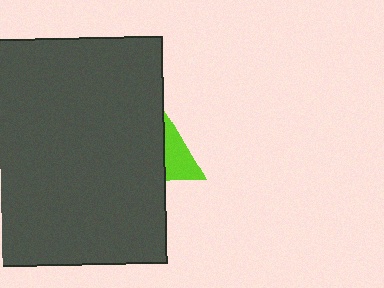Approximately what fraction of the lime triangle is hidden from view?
Roughly 75% of the lime triangle is hidden behind the dark gray rectangle.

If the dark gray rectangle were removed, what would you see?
You would see the complete lime triangle.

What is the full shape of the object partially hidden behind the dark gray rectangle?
The partially hidden object is a lime triangle.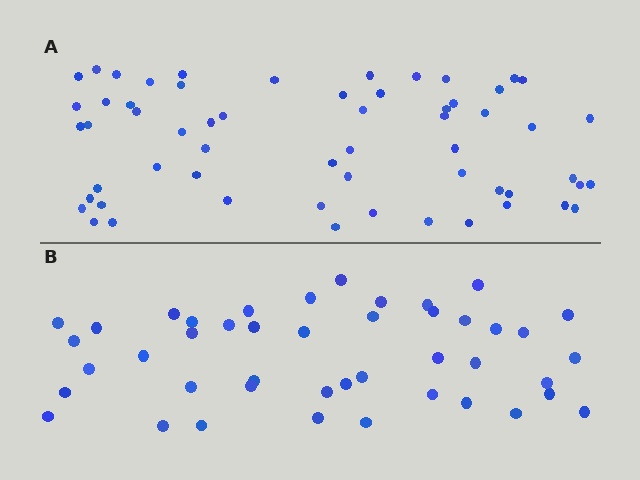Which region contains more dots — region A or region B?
Region A (the top region) has more dots.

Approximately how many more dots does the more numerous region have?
Region A has approximately 15 more dots than region B.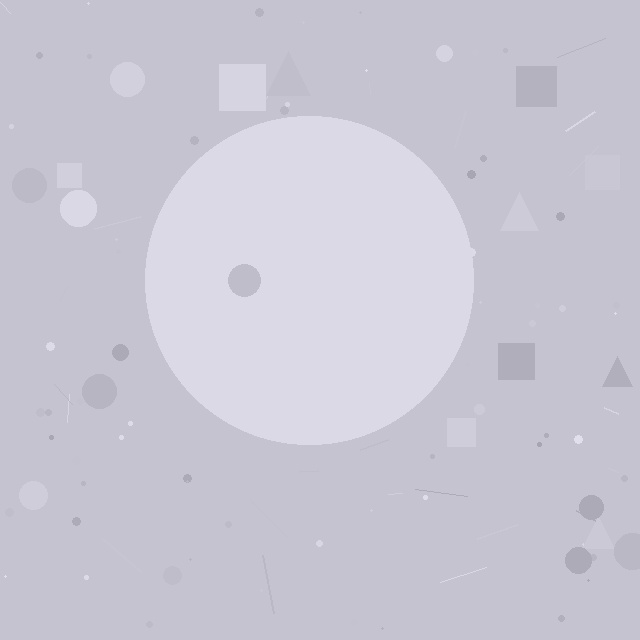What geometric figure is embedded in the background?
A circle is embedded in the background.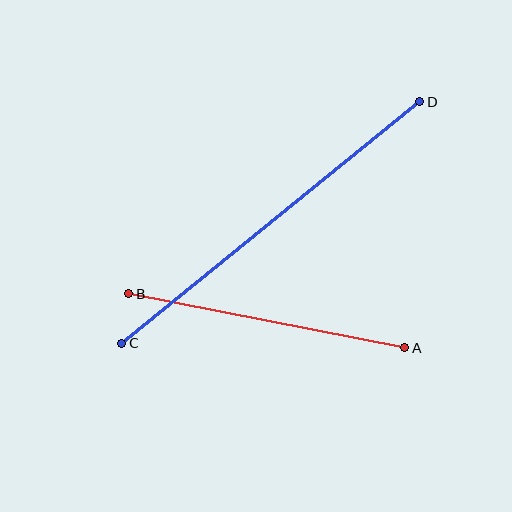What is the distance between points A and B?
The distance is approximately 281 pixels.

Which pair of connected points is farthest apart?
Points C and D are farthest apart.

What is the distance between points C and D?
The distance is approximately 384 pixels.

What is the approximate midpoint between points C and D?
The midpoint is at approximately (271, 223) pixels.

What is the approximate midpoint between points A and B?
The midpoint is at approximately (267, 321) pixels.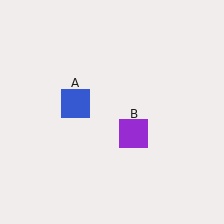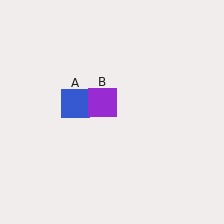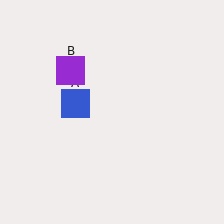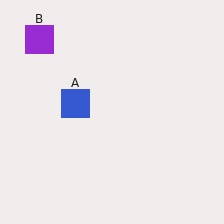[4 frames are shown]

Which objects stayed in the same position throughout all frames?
Blue square (object A) remained stationary.